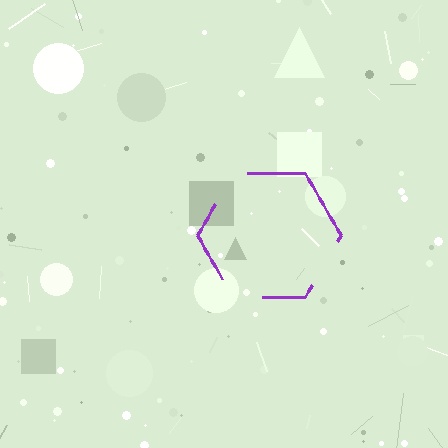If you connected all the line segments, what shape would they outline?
They would outline a hexagon.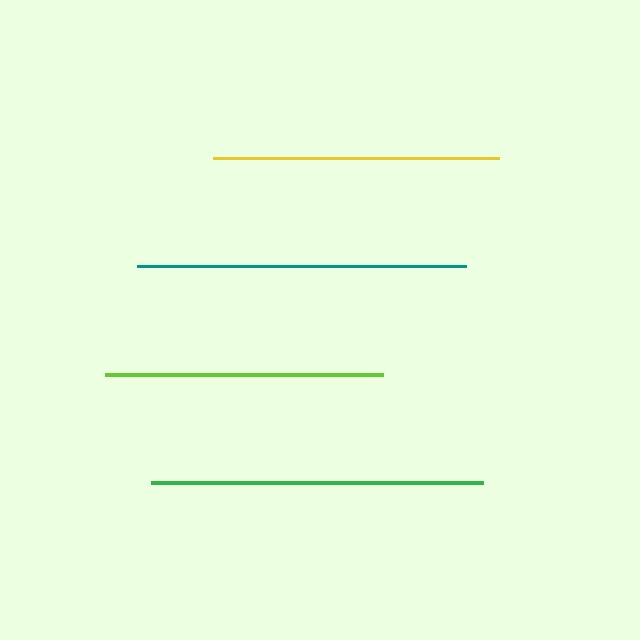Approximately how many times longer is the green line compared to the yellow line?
The green line is approximately 1.2 times the length of the yellow line.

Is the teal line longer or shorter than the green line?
The green line is longer than the teal line.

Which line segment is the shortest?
The lime line is the shortest at approximately 278 pixels.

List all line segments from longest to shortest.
From longest to shortest: green, teal, yellow, lime.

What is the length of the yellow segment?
The yellow segment is approximately 285 pixels long.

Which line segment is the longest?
The green line is the longest at approximately 332 pixels.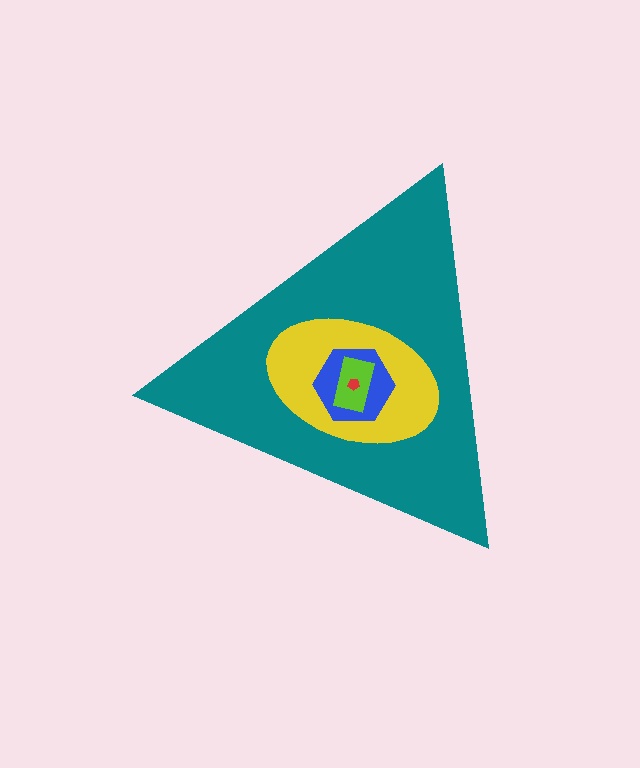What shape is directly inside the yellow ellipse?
The blue hexagon.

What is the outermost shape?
The teal triangle.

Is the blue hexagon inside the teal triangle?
Yes.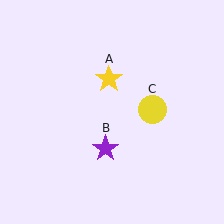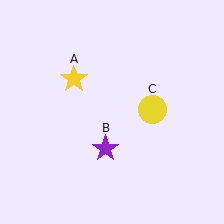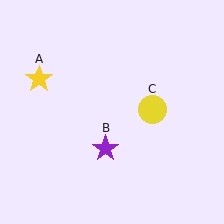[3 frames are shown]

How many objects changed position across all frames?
1 object changed position: yellow star (object A).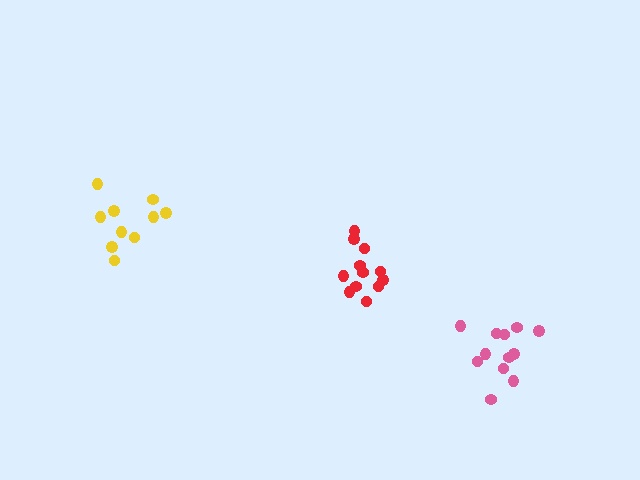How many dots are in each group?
Group 1: 12 dots, Group 2: 10 dots, Group 3: 12 dots (34 total).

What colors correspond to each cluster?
The clusters are colored: red, yellow, pink.